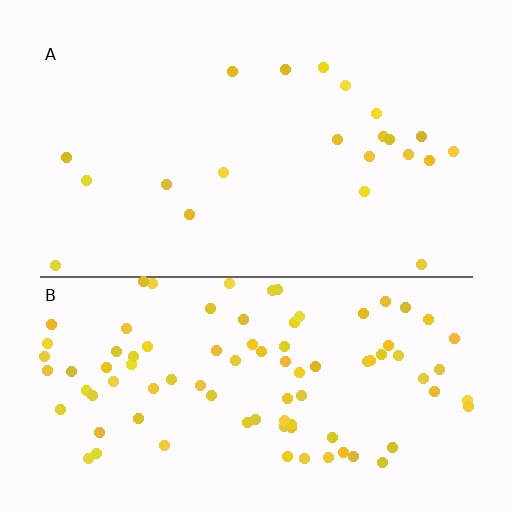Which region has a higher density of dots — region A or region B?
B (the bottom).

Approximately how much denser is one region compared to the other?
Approximately 4.2× — region B over region A.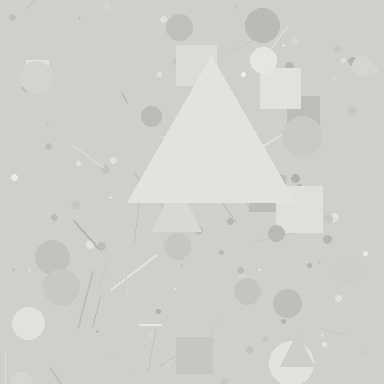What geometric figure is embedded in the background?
A triangle is embedded in the background.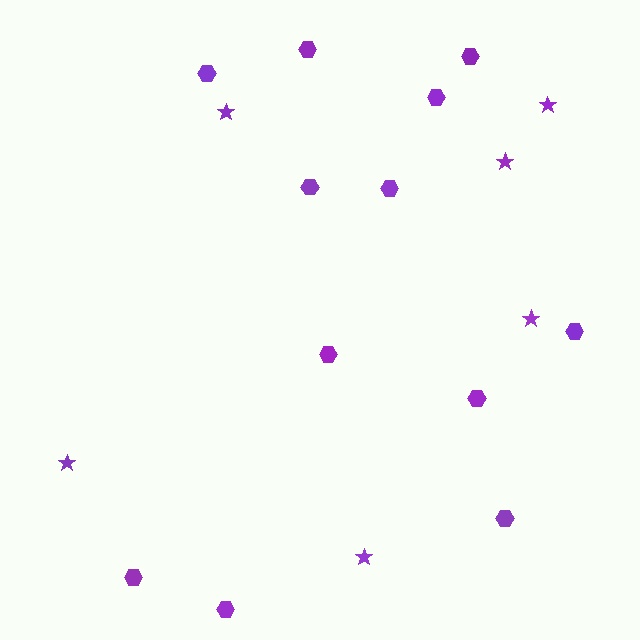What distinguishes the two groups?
There are 2 groups: one group of stars (6) and one group of hexagons (12).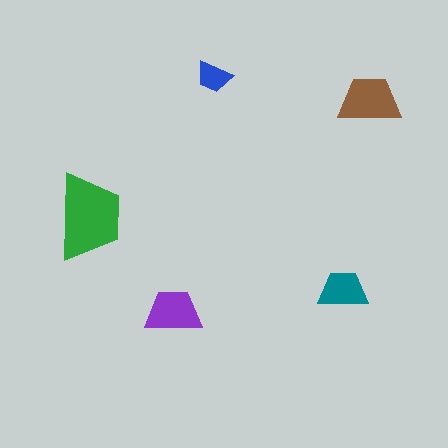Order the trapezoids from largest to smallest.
the green one, the brown one, the purple one, the teal one, the blue one.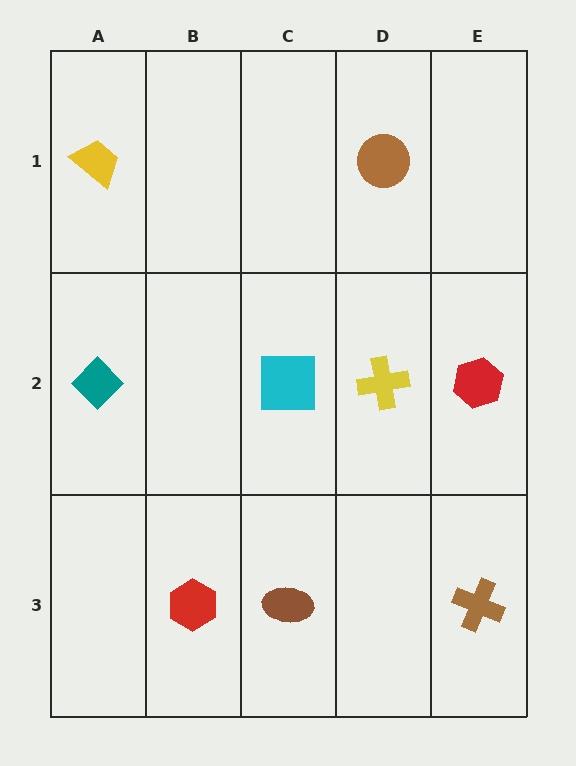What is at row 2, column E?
A red hexagon.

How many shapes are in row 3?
3 shapes.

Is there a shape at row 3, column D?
No, that cell is empty.